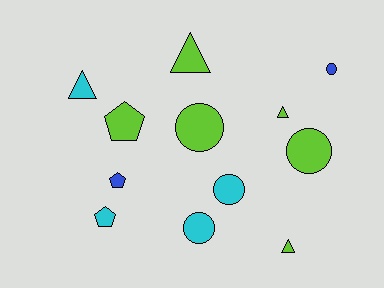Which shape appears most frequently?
Circle, with 5 objects.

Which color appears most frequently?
Lime, with 6 objects.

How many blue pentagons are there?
There is 1 blue pentagon.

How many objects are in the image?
There are 12 objects.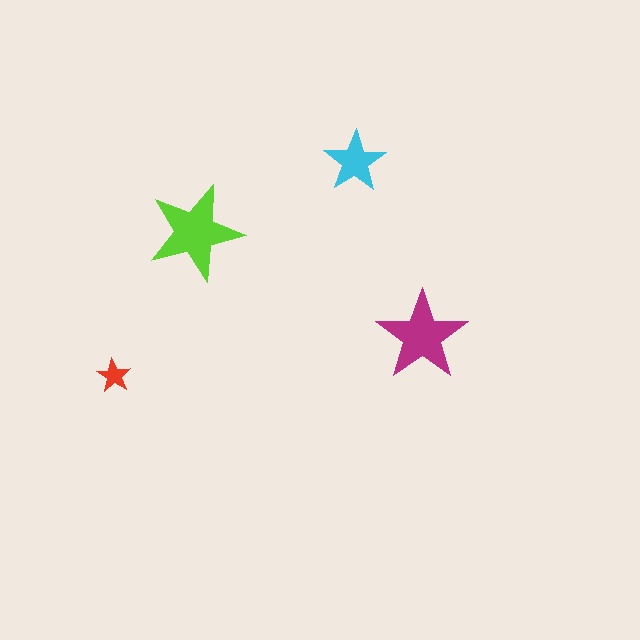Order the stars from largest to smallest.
the lime one, the magenta one, the cyan one, the red one.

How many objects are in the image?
There are 4 objects in the image.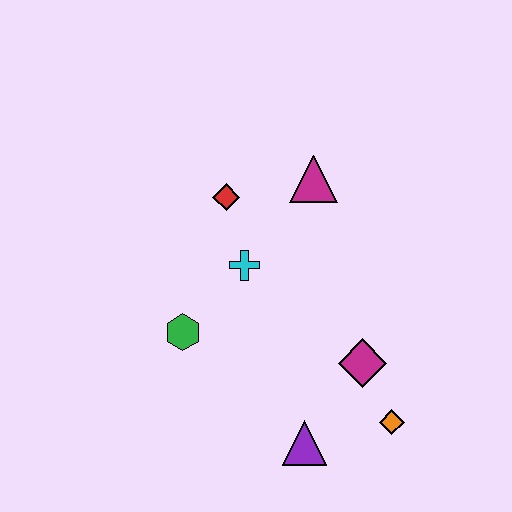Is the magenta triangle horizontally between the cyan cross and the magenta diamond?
Yes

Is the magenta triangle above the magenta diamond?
Yes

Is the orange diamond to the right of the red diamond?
Yes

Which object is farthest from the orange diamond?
The red diamond is farthest from the orange diamond.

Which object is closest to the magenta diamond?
The orange diamond is closest to the magenta diamond.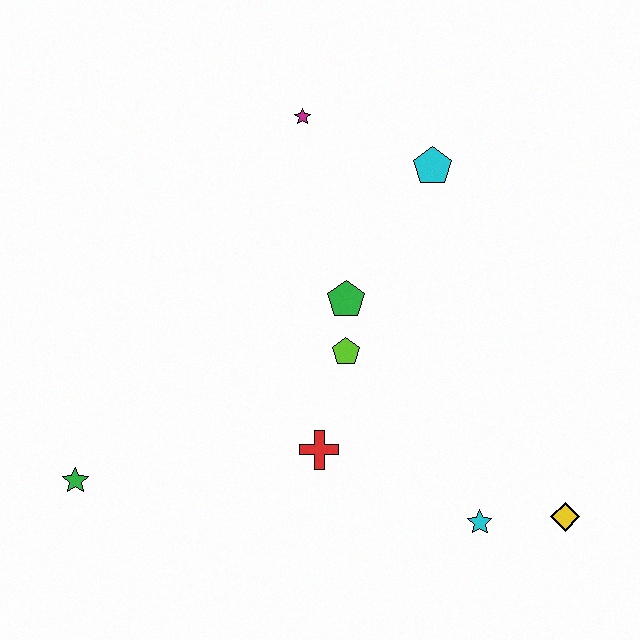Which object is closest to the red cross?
The lime pentagon is closest to the red cross.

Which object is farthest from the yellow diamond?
The green star is farthest from the yellow diamond.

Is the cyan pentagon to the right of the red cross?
Yes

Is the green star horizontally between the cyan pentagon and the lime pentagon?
No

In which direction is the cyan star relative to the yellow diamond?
The cyan star is to the left of the yellow diamond.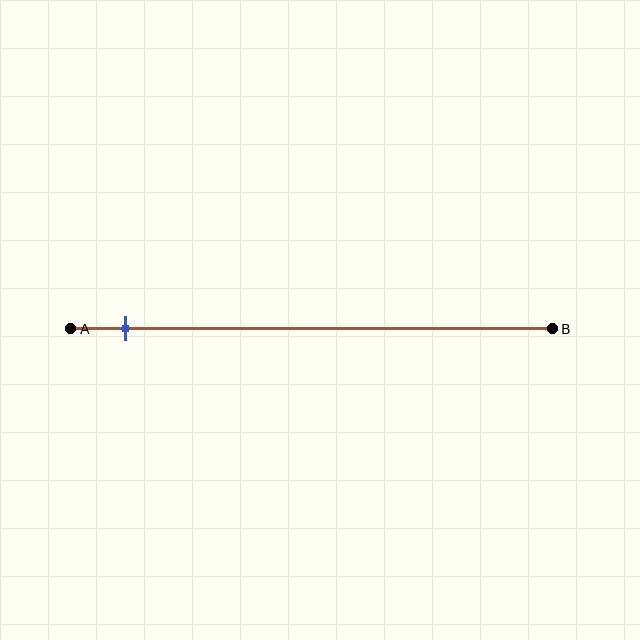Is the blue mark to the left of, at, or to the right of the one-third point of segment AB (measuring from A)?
The blue mark is to the left of the one-third point of segment AB.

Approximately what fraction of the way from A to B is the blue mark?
The blue mark is approximately 10% of the way from A to B.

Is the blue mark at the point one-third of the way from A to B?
No, the mark is at about 10% from A, not at the 33% one-third point.